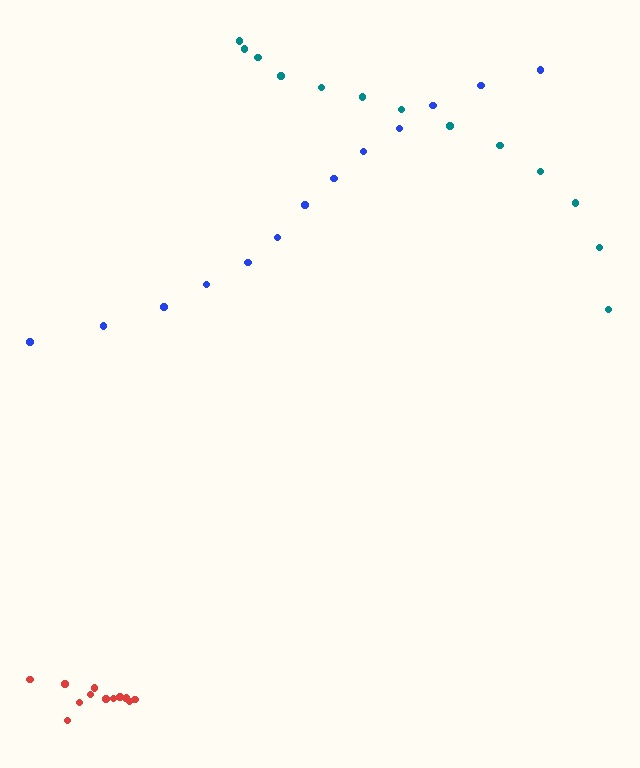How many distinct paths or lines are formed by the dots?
There are 3 distinct paths.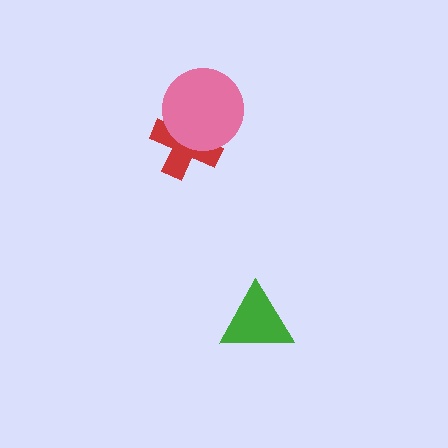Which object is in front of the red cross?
The pink circle is in front of the red cross.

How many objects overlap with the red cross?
1 object overlaps with the red cross.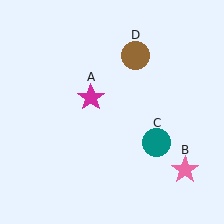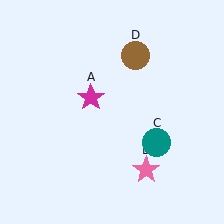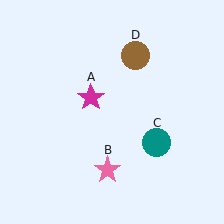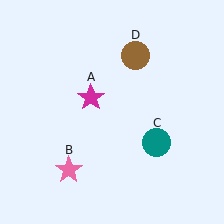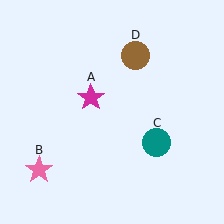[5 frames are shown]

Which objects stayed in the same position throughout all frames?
Magenta star (object A) and teal circle (object C) and brown circle (object D) remained stationary.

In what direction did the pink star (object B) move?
The pink star (object B) moved left.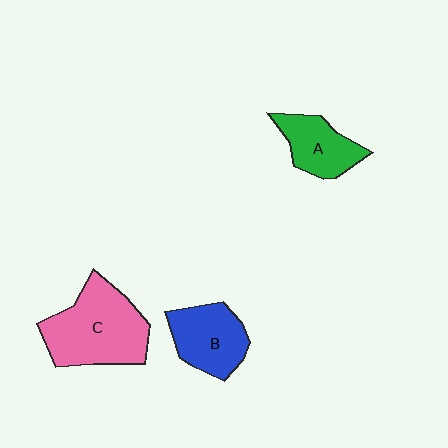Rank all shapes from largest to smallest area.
From largest to smallest: C (pink), B (blue), A (green).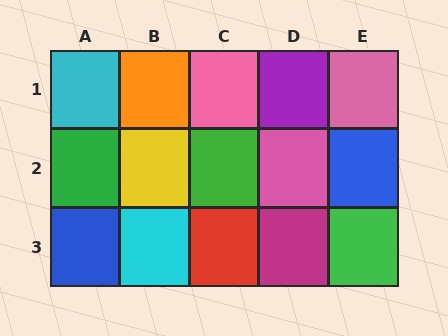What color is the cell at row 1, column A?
Cyan.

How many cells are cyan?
2 cells are cyan.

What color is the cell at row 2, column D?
Pink.